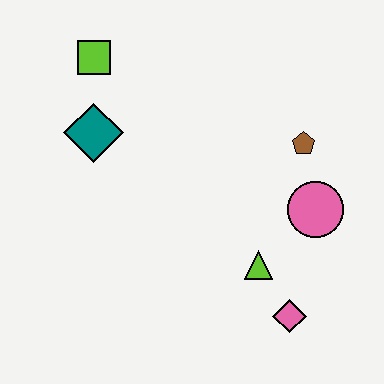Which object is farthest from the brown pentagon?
The lime square is farthest from the brown pentagon.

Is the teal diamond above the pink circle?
Yes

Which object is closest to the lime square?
The teal diamond is closest to the lime square.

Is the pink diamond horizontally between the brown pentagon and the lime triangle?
Yes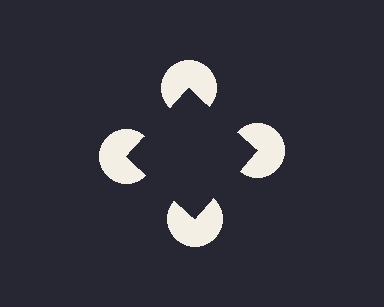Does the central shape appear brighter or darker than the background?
It typically appears slightly darker than the background, even though no actual brightness change is drawn.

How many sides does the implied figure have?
4 sides.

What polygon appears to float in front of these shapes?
An illusory square — its edges are inferred from the aligned wedge cuts in the pac-man discs, not physically drawn.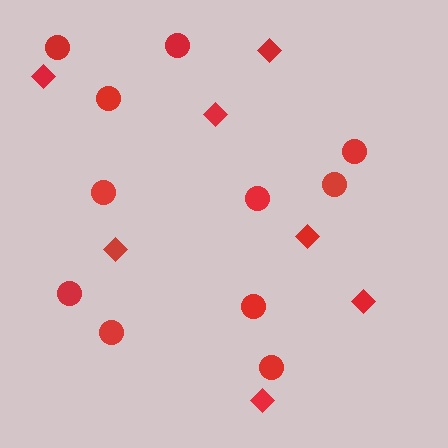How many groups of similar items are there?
There are 2 groups: one group of circles (11) and one group of diamonds (7).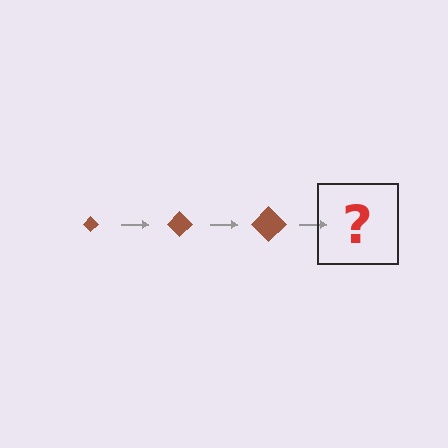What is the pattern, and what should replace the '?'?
The pattern is that the diamond gets progressively larger each step. The '?' should be a brown diamond, larger than the previous one.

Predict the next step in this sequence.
The next step is a brown diamond, larger than the previous one.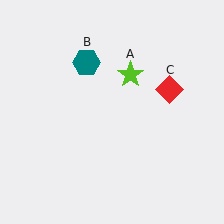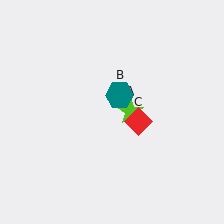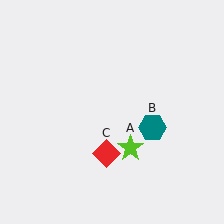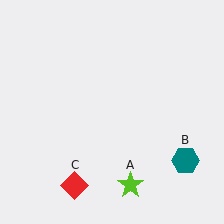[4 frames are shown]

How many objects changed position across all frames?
3 objects changed position: lime star (object A), teal hexagon (object B), red diamond (object C).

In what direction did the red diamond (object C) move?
The red diamond (object C) moved down and to the left.